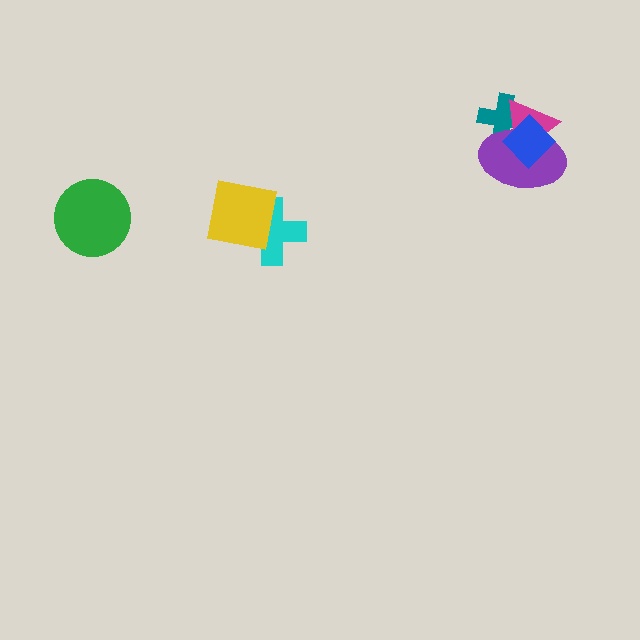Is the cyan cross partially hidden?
Yes, it is partially covered by another shape.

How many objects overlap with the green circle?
0 objects overlap with the green circle.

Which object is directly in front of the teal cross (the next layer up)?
The purple ellipse is directly in front of the teal cross.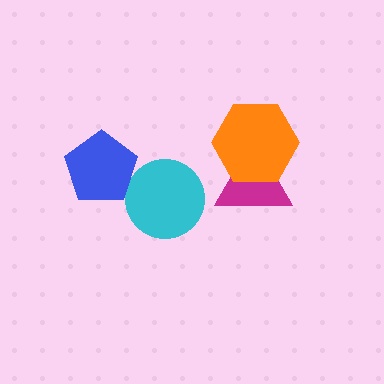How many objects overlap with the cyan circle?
0 objects overlap with the cyan circle.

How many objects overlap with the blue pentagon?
0 objects overlap with the blue pentagon.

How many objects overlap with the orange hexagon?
1 object overlaps with the orange hexagon.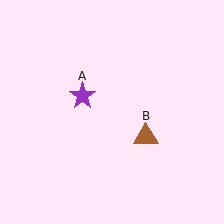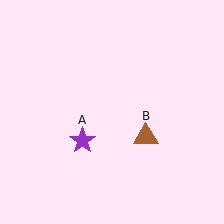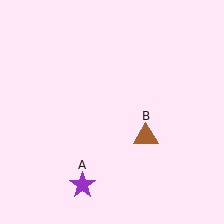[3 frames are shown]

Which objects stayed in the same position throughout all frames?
Brown triangle (object B) remained stationary.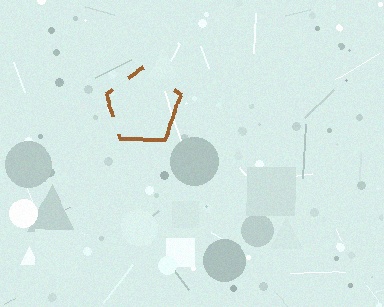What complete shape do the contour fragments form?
The contour fragments form a pentagon.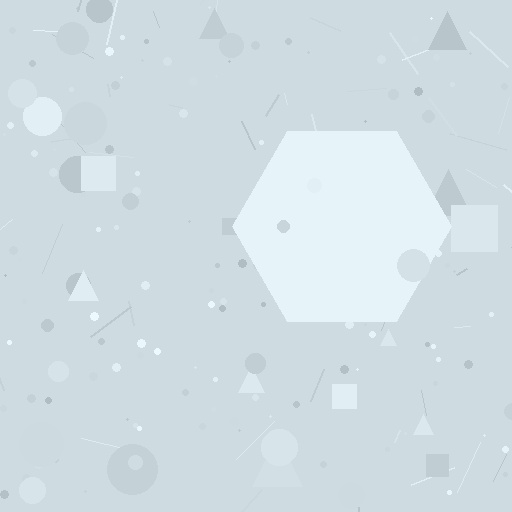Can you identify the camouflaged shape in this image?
The camouflaged shape is a hexagon.